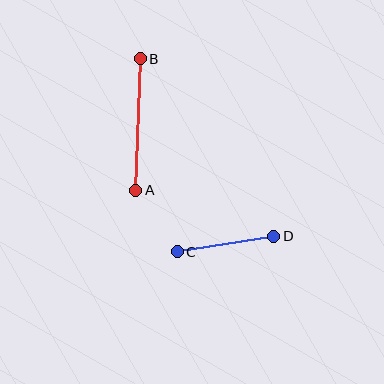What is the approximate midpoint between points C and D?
The midpoint is at approximately (226, 244) pixels.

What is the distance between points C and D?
The distance is approximately 98 pixels.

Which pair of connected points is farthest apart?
Points A and B are farthest apart.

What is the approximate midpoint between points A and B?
The midpoint is at approximately (138, 124) pixels.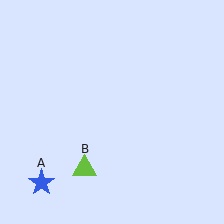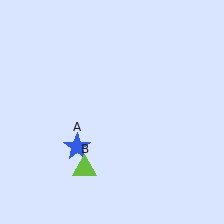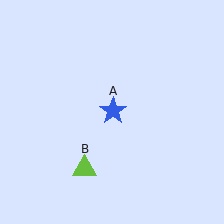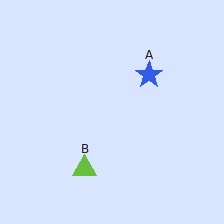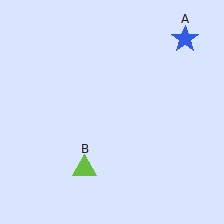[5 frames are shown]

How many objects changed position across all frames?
1 object changed position: blue star (object A).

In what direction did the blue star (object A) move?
The blue star (object A) moved up and to the right.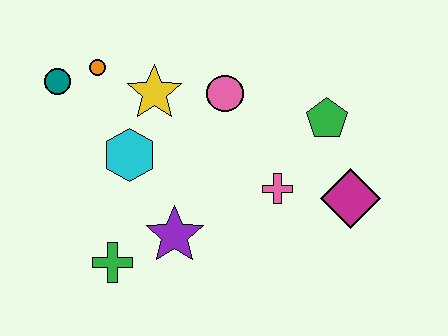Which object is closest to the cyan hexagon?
The yellow star is closest to the cyan hexagon.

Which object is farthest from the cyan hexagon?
The magenta diamond is farthest from the cyan hexagon.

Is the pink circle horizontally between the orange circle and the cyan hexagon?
No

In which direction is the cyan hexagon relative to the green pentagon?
The cyan hexagon is to the left of the green pentagon.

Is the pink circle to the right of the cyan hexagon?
Yes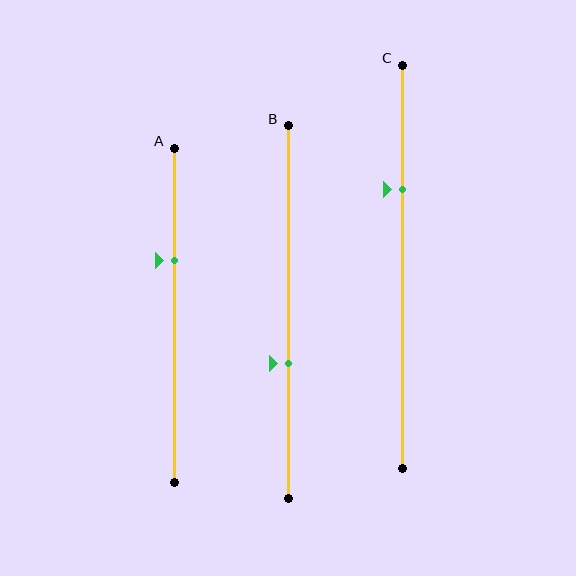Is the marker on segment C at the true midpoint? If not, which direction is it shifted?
No, the marker on segment C is shifted upward by about 19% of the segment length.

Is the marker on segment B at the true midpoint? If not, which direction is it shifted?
No, the marker on segment B is shifted downward by about 14% of the segment length.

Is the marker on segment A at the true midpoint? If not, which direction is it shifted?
No, the marker on segment A is shifted upward by about 16% of the segment length.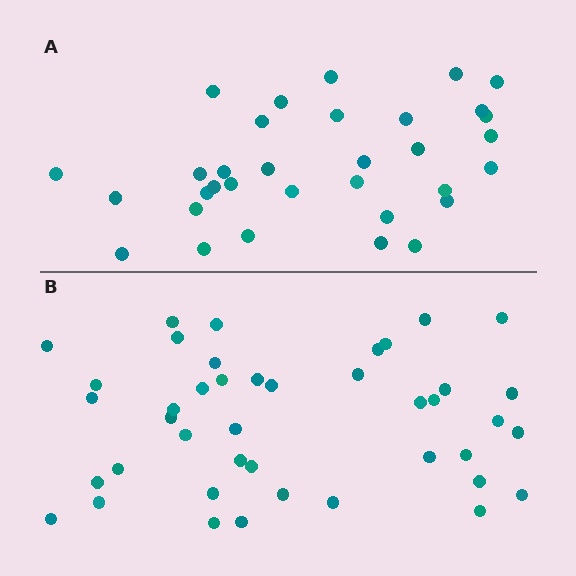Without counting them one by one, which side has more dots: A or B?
Region B (the bottom region) has more dots.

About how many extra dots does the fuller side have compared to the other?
Region B has roughly 8 or so more dots than region A.